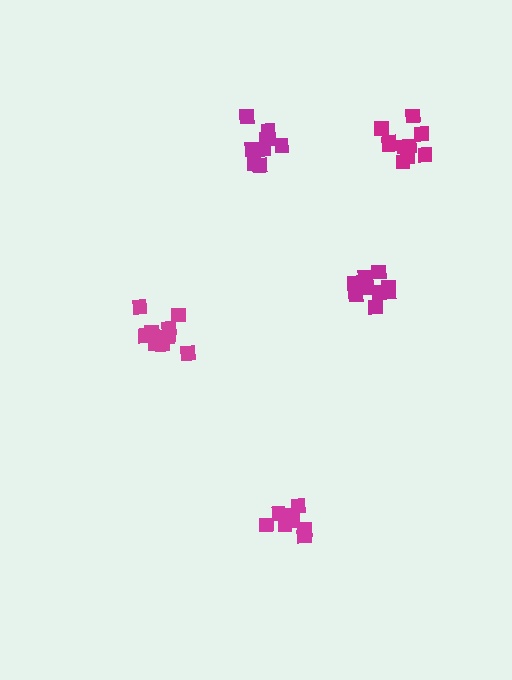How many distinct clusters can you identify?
There are 5 distinct clusters.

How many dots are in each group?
Group 1: 10 dots, Group 2: 10 dots, Group 3: 8 dots, Group 4: 10 dots, Group 5: 9 dots (47 total).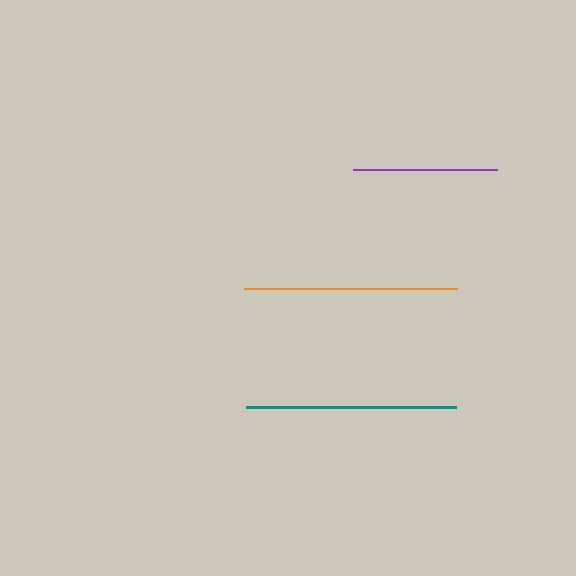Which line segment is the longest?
The orange line is the longest at approximately 214 pixels.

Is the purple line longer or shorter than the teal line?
The teal line is longer than the purple line.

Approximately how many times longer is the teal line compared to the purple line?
The teal line is approximately 1.5 times the length of the purple line.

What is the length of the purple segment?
The purple segment is approximately 144 pixels long.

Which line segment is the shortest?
The purple line is the shortest at approximately 144 pixels.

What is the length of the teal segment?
The teal segment is approximately 210 pixels long.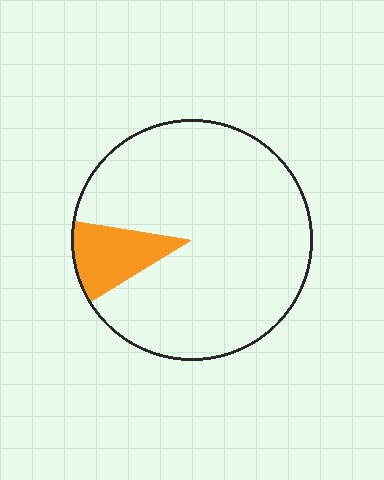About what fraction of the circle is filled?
About one eighth (1/8).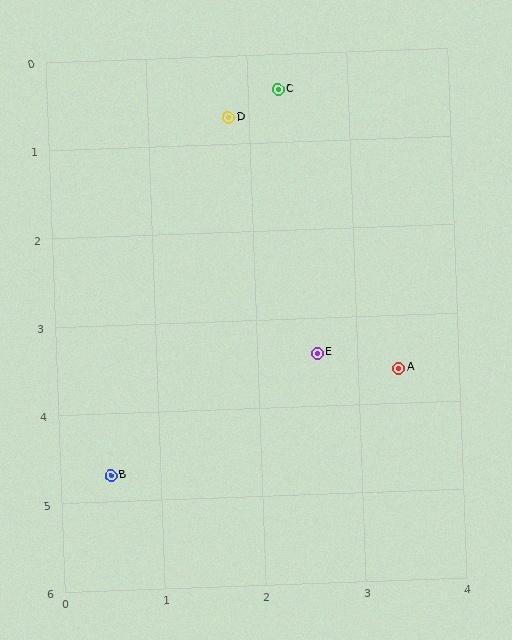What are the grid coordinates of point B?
Point B is at approximately (0.5, 4.7).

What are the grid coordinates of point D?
Point D is at approximately (1.8, 0.7).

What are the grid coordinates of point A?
Point A is at approximately (3.4, 3.6).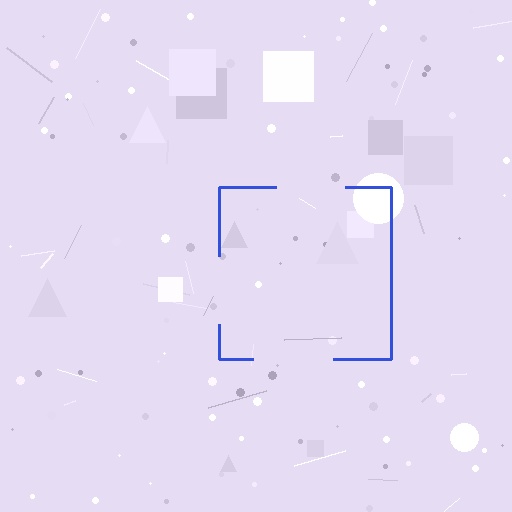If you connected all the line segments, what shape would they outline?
They would outline a square.